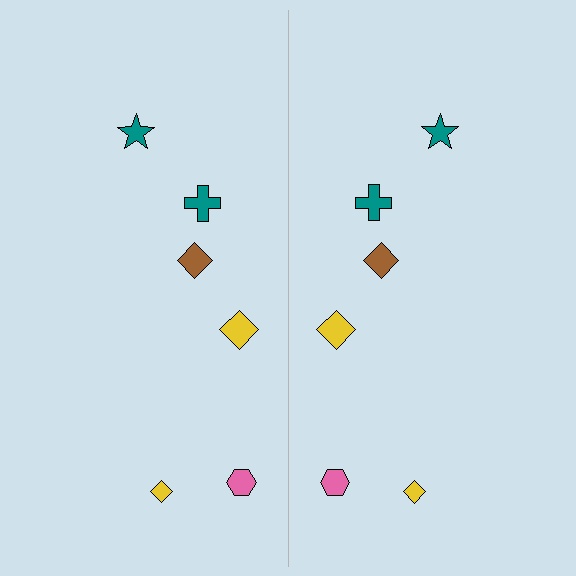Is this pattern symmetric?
Yes, this pattern has bilateral (reflection) symmetry.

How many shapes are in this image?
There are 12 shapes in this image.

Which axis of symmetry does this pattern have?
The pattern has a vertical axis of symmetry running through the center of the image.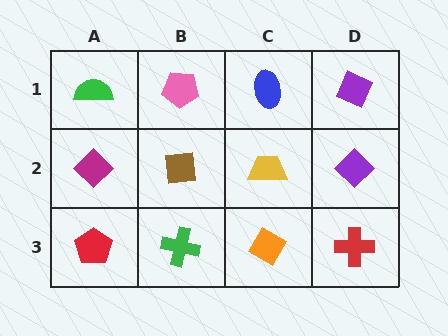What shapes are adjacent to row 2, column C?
A blue ellipse (row 1, column C), an orange diamond (row 3, column C), a brown square (row 2, column B), a purple diamond (row 2, column D).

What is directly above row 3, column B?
A brown square.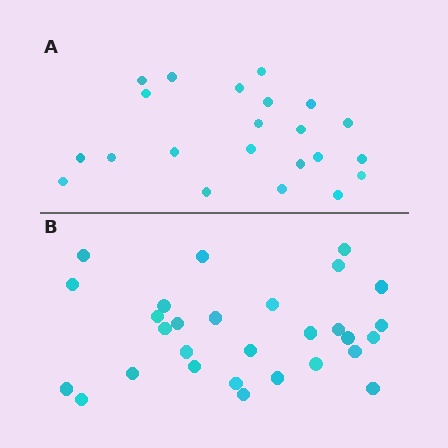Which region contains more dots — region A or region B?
Region B (the bottom region) has more dots.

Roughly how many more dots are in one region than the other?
Region B has roughly 8 or so more dots than region A.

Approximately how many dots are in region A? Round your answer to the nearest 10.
About 20 dots. (The exact count is 22, which rounds to 20.)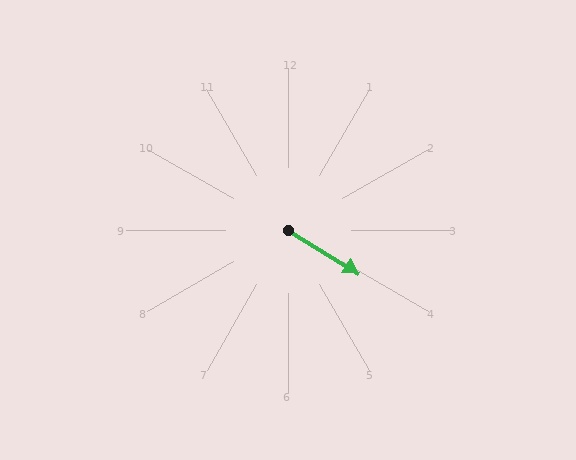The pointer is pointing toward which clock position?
Roughly 4 o'clock.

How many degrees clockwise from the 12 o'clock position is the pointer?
Approximately 122 degrees.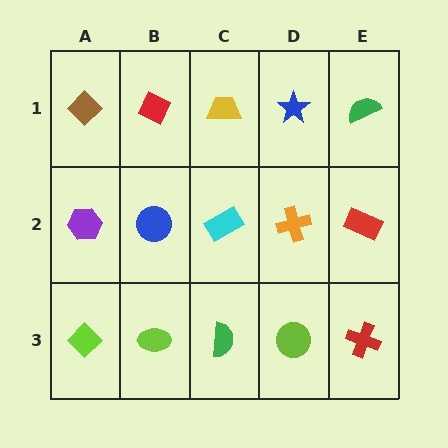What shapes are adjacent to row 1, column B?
A blue circle (row 2, column B), a brown diamond (row 1, column A), a yellow trapezoid (row 1, column C).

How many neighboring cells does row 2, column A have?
3.